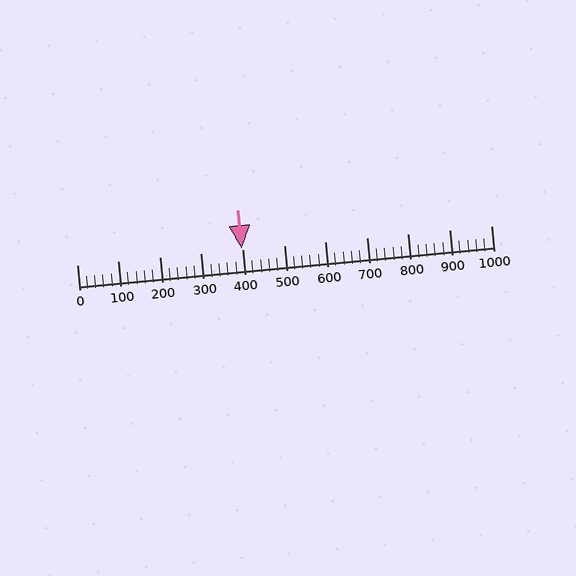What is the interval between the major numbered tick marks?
The major tick marks are spaced 100 units apart.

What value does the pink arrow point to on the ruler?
The pink arrow points to approximately 399.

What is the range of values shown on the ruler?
The ruler shows values from 0 to 1000.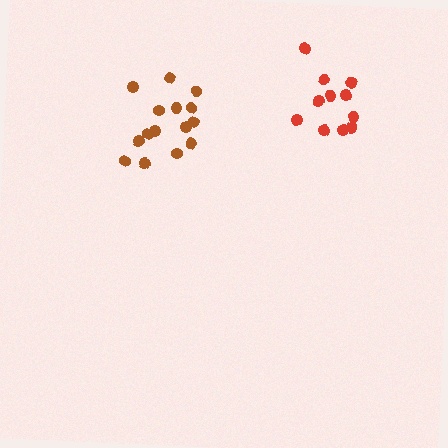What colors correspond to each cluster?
The clusters are colored: red, brown.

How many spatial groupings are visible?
There are 2 spatial groupings.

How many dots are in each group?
Group 1: 11 dots, Group 2: 15 dots (26 total).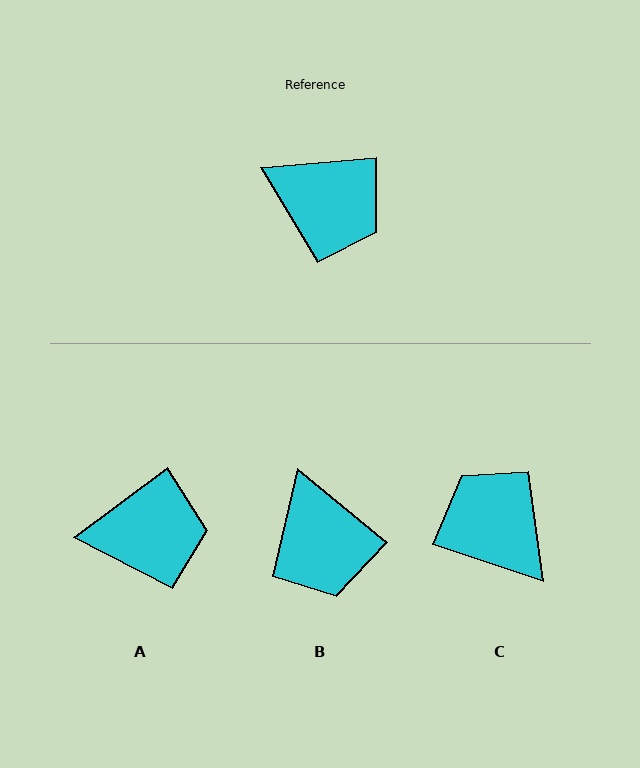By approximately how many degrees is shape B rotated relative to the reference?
Approximately 44 degrees clockwise.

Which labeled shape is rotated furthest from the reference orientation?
C, about 157 degrees away.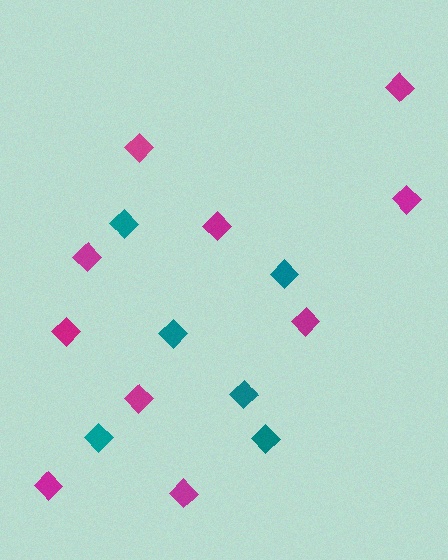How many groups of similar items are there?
There are 2 groups: one group of teal diamonds (6) and one group of magenta diamonds (10).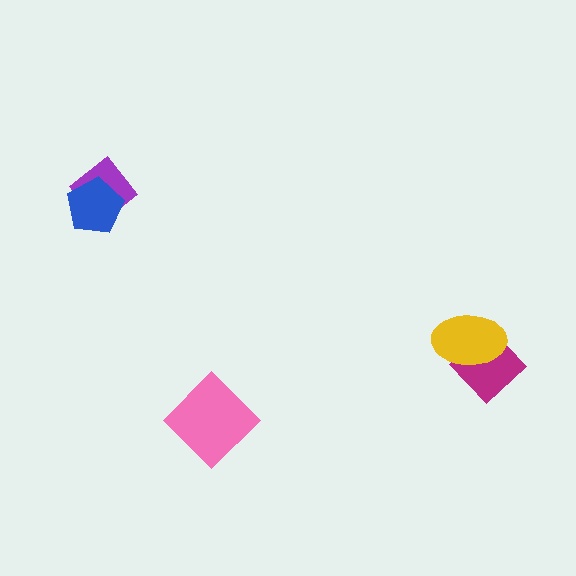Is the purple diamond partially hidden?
Yes, it is partially covered by another shape.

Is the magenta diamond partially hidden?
Yes, it is partially covered by another shape.